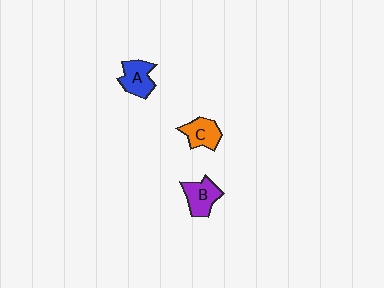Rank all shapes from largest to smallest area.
From largest to smallest: B (purple), A (blue), C (orange).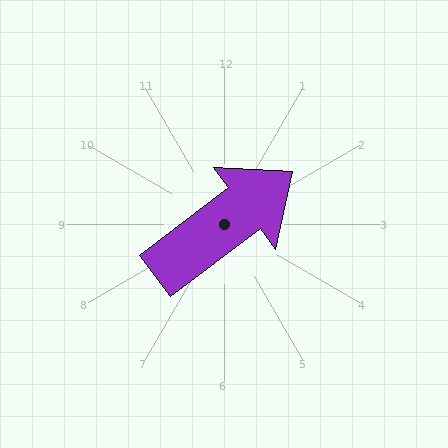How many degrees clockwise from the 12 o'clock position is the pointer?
Approximately 53 degrees.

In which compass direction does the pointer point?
Northeast.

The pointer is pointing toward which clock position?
Roughly 2 o'clock.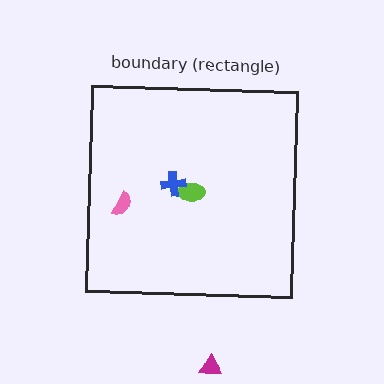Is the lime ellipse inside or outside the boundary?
Inside.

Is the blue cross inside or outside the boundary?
Inside.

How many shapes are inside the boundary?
3 inside, 1 outside.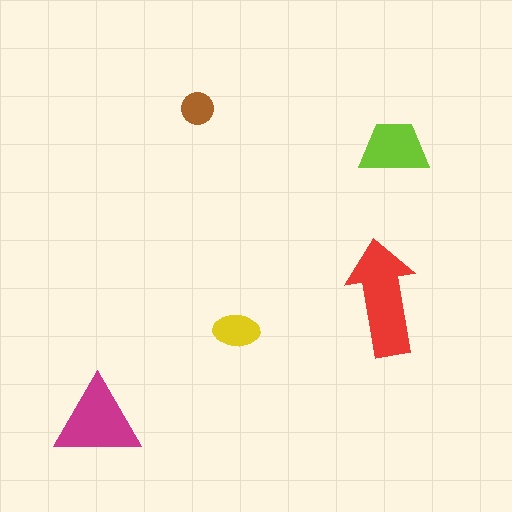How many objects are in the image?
There are 5 objects in the image.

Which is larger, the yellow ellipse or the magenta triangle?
The magenta triangle.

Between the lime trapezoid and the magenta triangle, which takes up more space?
The magenta triangle.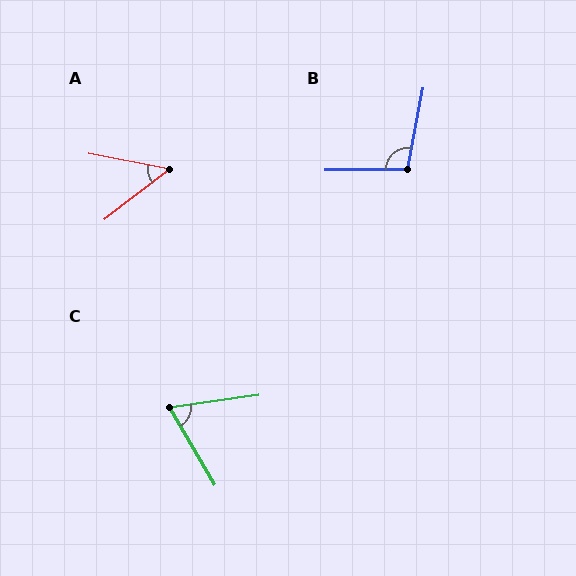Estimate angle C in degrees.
Approximately 68 degrees.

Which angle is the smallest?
A, at approximately 49 degrees.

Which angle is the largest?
B, at approximately 101 degrees.